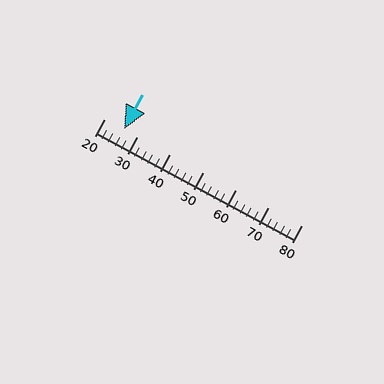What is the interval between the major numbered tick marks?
The major tick marks are spaced 10 units apart.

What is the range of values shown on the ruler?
The ruler shows values from 20 to 80.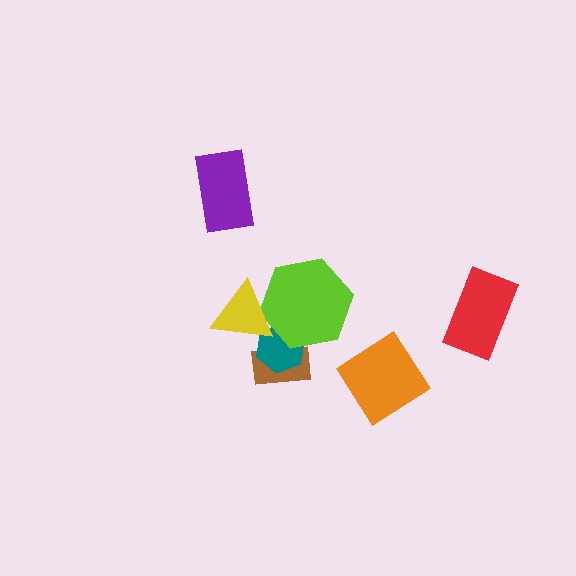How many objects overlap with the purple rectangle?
0 objects overlap with the purple rectangle.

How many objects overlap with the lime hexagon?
3 objects overlap with the lime hexagon.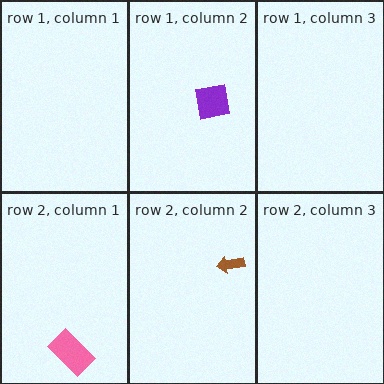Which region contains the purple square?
The row 1, column 2 region.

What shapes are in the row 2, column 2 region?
The brown arrow.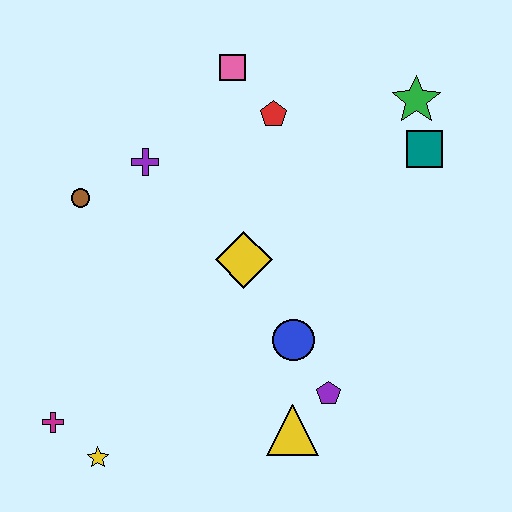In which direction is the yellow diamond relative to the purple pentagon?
The yellow diamond is above the purple pentagon.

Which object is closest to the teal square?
The green star is closest to the teal square.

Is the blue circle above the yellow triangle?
Yes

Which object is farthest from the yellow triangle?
The pink square is farthest from the yellow triangle.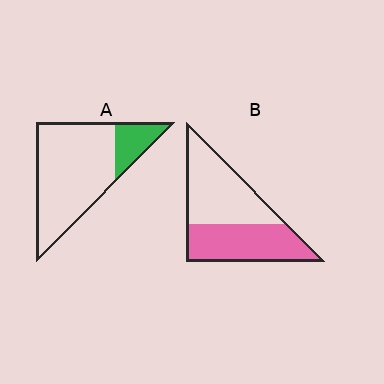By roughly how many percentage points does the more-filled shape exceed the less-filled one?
By roughly 30 percentage points (B over A).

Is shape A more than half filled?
No.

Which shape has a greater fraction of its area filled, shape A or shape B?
Shape B.